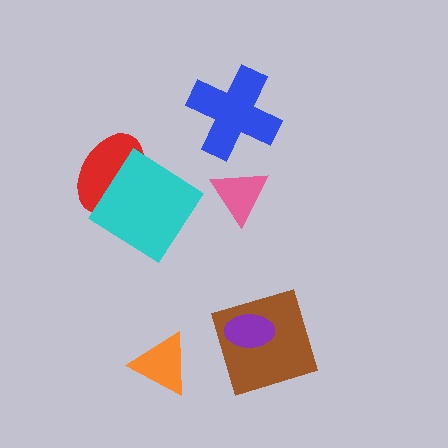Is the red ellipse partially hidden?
Yes, it is partially covered by another shape.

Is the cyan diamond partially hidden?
No, no other shape covers it.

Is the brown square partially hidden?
Yes, it is partially covered by another shape.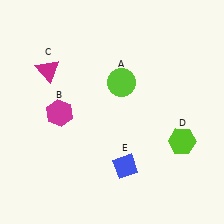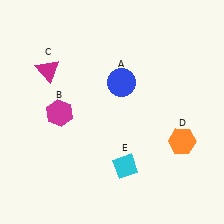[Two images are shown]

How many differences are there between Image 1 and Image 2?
There are 3 differences between the two images.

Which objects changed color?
A changed from lime to blue. D changed from lime to orange. E changed from blue to cyan.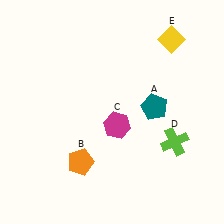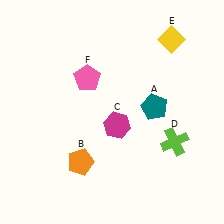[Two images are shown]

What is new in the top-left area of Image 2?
A pink pentagon (F) was added in the top-left area of Image 2.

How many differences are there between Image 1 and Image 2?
There is 1 difference between the two images.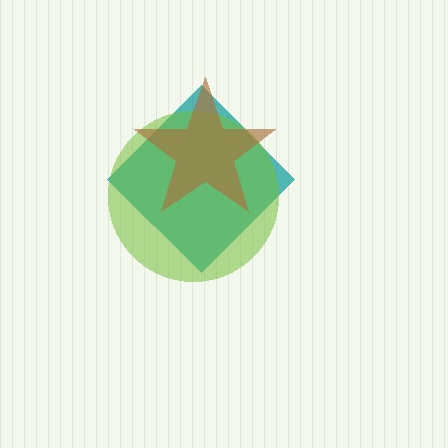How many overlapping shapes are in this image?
There are 3 overlapping shapes in the image.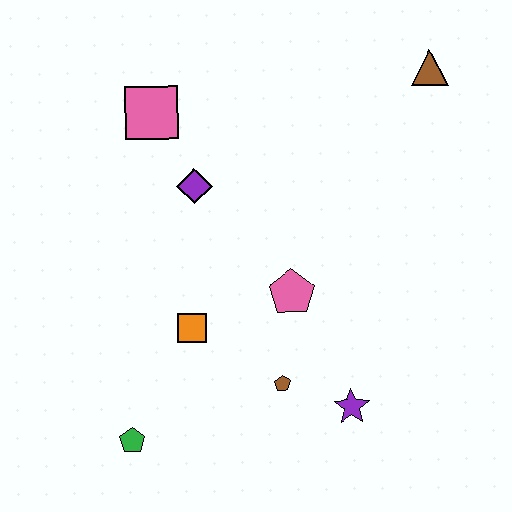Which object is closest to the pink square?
The purple diamond is closest to the pink square.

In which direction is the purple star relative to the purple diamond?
The purple star is below the purple diamond.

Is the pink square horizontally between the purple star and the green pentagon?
Yes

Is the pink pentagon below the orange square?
No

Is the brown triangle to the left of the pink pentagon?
No